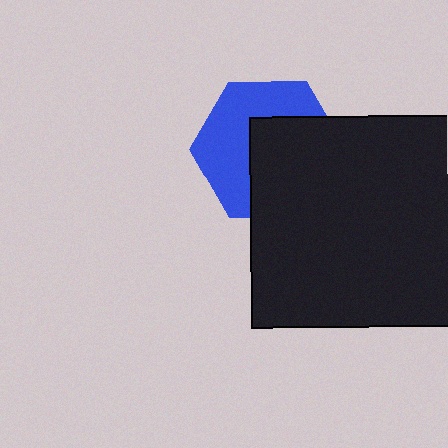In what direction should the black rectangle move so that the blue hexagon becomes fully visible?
The black rectangle should move toward the lower-right. That is the shortest direction to clear the overlap and leave the blue hexagon fully visible.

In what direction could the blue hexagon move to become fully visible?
The blue hexagon could move toward the upper-left. That would shift it out from behind the black rectangle entirely.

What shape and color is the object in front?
The object in front is a black rectangle.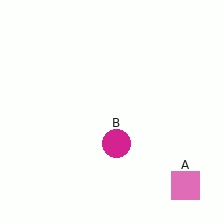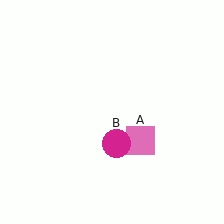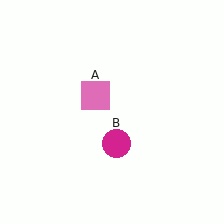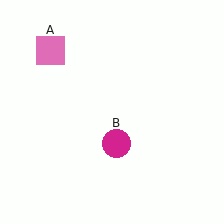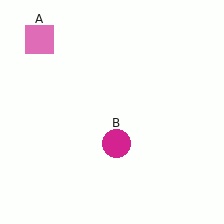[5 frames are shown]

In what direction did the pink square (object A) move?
The pink square (object A) moved up and to the left.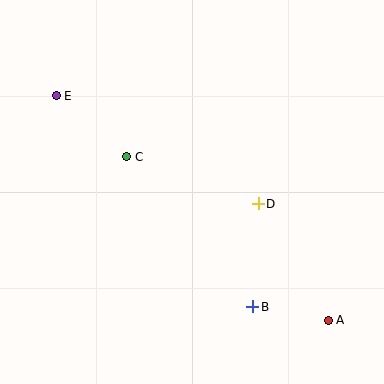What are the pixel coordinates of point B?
Point B is at (253, 307).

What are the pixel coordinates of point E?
Point E is at (56, 96).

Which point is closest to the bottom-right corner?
Point A is closest to the bottom-right corner.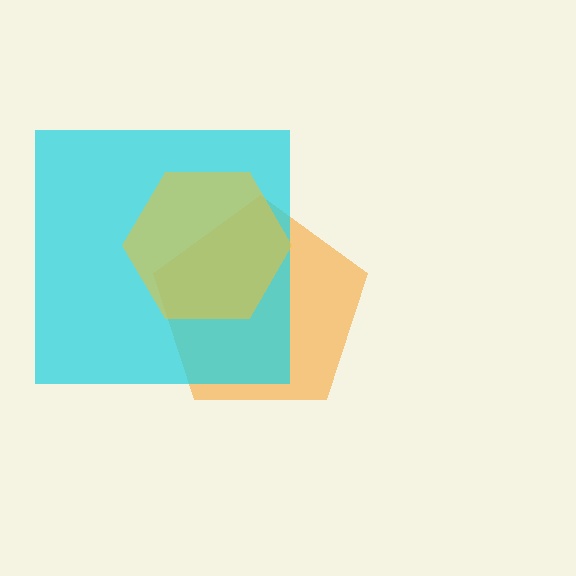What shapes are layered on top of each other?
The layered shapes are: an orange pentagon, a cyan square, a yellow hexagon.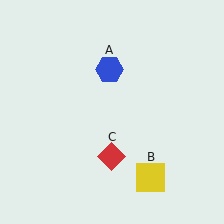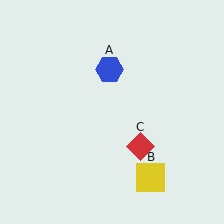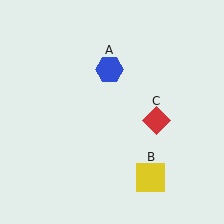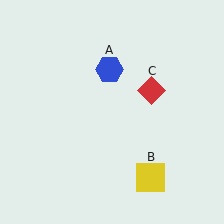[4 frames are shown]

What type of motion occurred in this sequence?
The red diamond (object C) rotated counterclockwise around the center of the scene.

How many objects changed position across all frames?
1 object changed position: red diamond (object C).